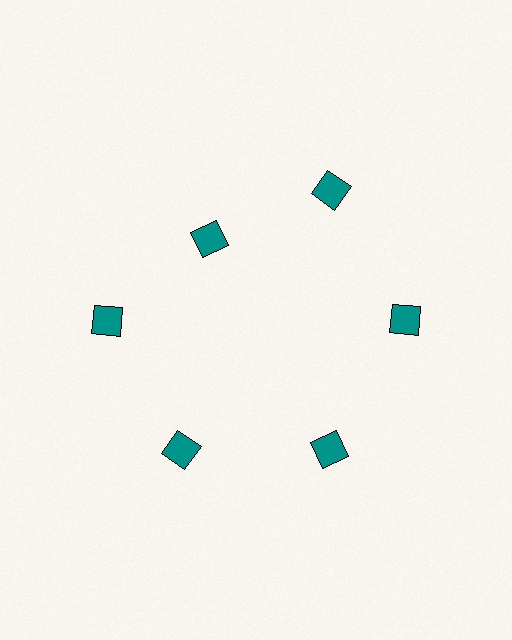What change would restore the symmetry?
The symmetry would be restored by moving it outward, back onto the ring so that all 6 diamonds sit at equal angles and equal distance from the center.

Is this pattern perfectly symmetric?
No. The 6 teal diamonds are arranged in a ring, but one element near the 11 o'clock position is pulled inward toward the center, breaking the 6-fold rotational symmetry.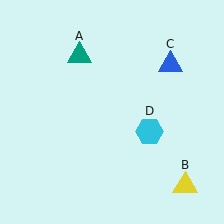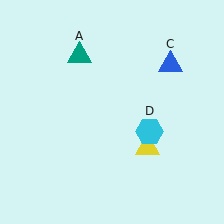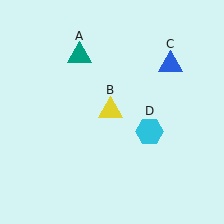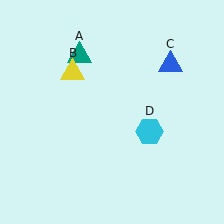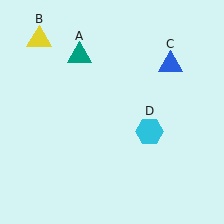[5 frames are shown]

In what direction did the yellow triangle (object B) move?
The yellow triangle (object B) moved up and to the left.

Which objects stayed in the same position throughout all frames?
Teal triangle (object A) and blue triangle (object C) and cyan hexagon (object D) remained stationary.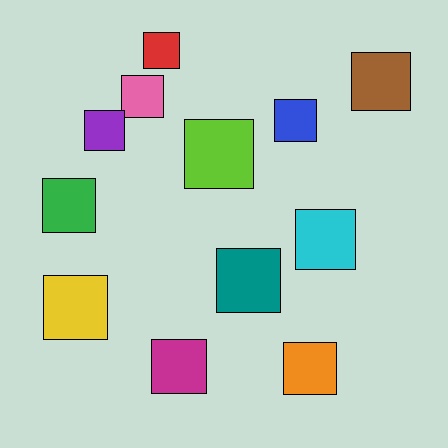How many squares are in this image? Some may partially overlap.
There are 12 squares.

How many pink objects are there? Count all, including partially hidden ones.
There is 1 pink object.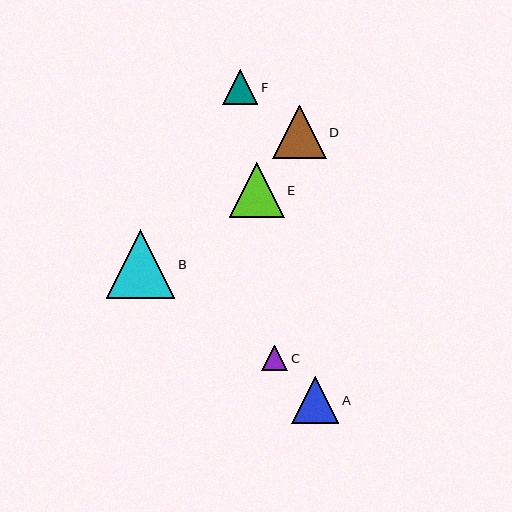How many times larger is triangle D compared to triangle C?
Triangle D is approximately 2.1 times the size of triangle C.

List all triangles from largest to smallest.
From largest to smallest: B, E, D, A, F, C.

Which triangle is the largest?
Triangle B is the largest with a size of approximately 69 pixels.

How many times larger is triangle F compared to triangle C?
Triangle F is approximately 1.4 times the size of triangle C.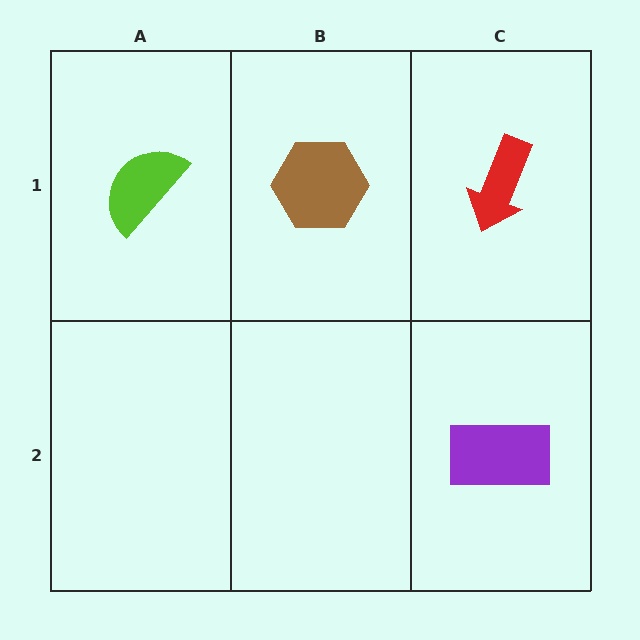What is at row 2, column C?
A purple rectangle.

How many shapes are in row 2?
1 shape.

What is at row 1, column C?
A red arrow.